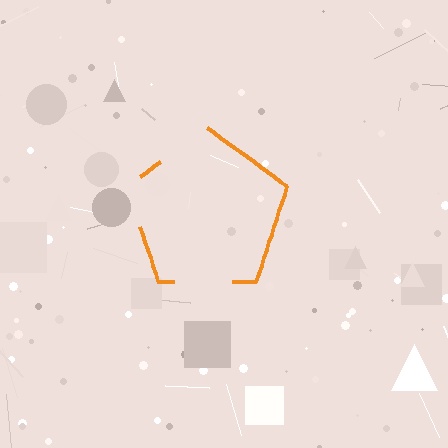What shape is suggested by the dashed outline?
The dashed outline suggests a pentagon.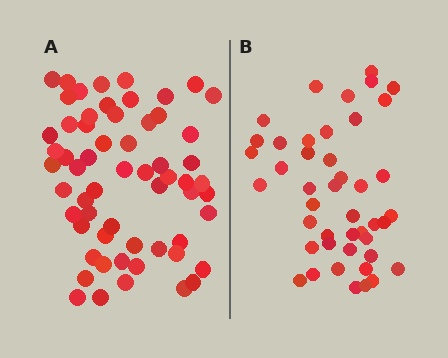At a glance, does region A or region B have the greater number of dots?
Region A (the left region) has more dots.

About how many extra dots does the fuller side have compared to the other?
Region A has approximately 15 more dots than region B.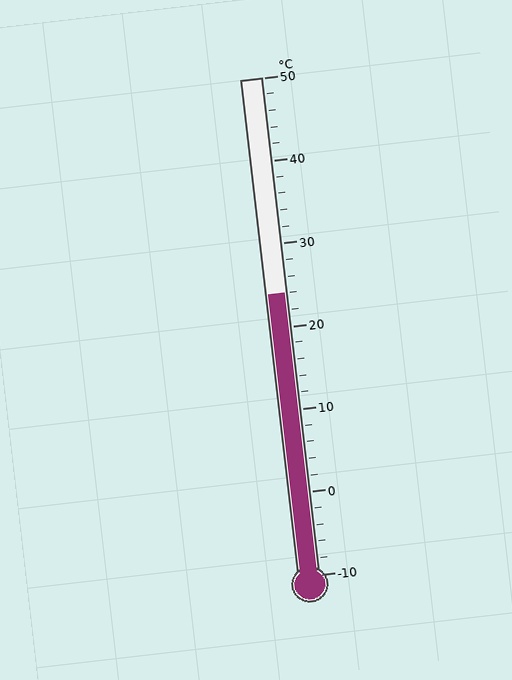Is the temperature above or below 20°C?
The temperature is above 20°C.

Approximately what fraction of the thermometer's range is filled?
The thermometer is filled to approximately 55% of its range.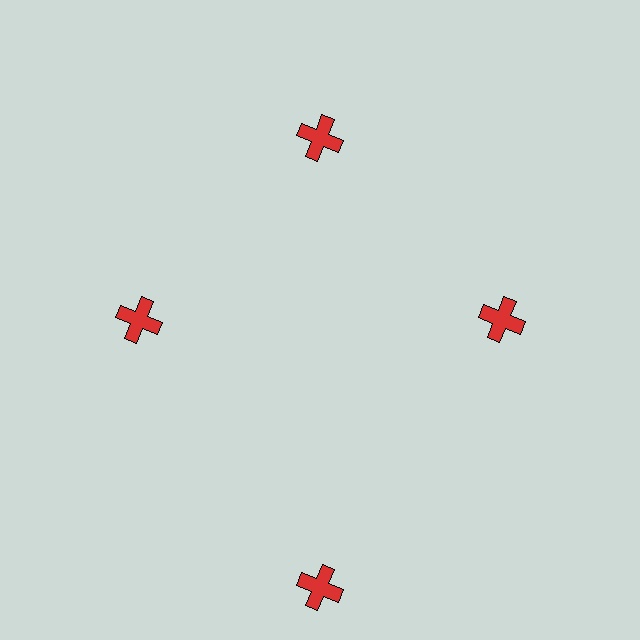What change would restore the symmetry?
The symmetry would be restored by moving it inward, back onto the ring so that all 4 crosses sit at equal angles and equal distance from the center.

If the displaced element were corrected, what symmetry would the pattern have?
It would have 4-fold rotational symmetry — the pattern would map onto itself every 90 degrees.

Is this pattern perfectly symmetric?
No. The 4 red crosses are arranged in a ring, but one element near the 6 o'clock position is pushed outward from the center, breaking the 4-fold rotational symmetry.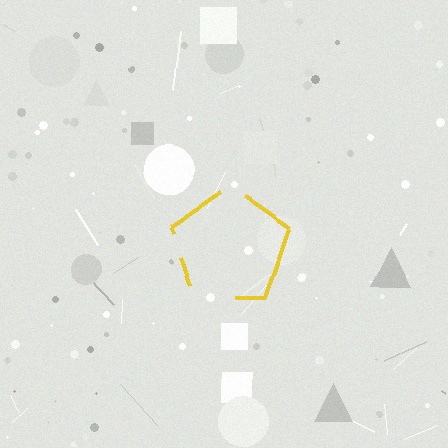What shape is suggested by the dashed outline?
The dashed outline suggests a pentagon.